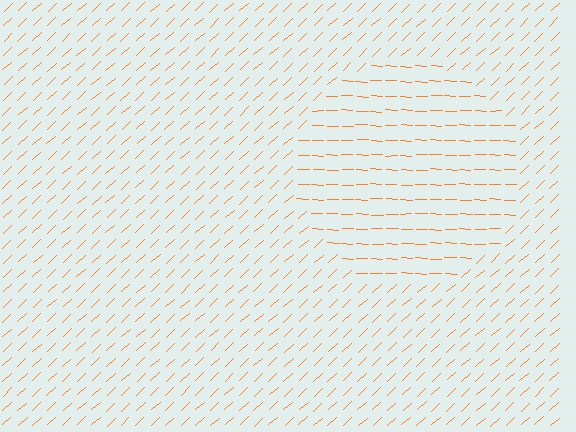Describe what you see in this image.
The image is filled with small orange line segments. A circle region in the image has lines oriented differently from the surrounding lines, creating a visible texture boundary.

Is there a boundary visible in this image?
Yes, there is a texture boundary formed by a change in line orientation.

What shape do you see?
I see a circle.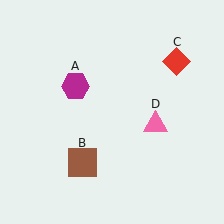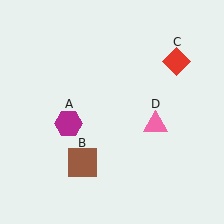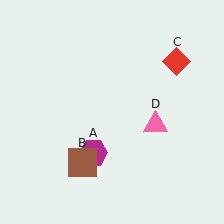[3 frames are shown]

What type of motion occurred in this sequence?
The magenta hexagon (object A) rotated counterclockwise around the center of the scene.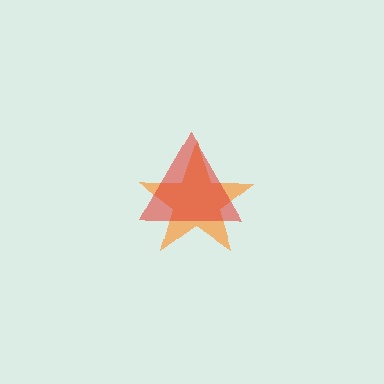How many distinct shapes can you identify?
There are 2 distinct shapes: an orange star, a red triangle.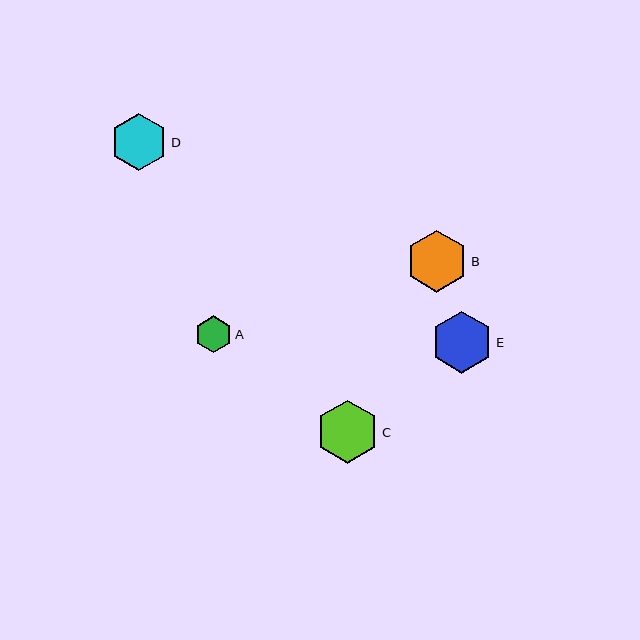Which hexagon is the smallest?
Hexagon A is the smallest with a size of approximately 37 pixels.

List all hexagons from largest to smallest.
From largest to smallest: C, B, E, D, A.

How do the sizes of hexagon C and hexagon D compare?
Hexagon C and hexagon D are approximately the same size.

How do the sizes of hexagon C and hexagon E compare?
Hexagon C and hexagon E are approximately the same size.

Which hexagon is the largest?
Hexagon C is the largest with a size of approximately 63 pixels.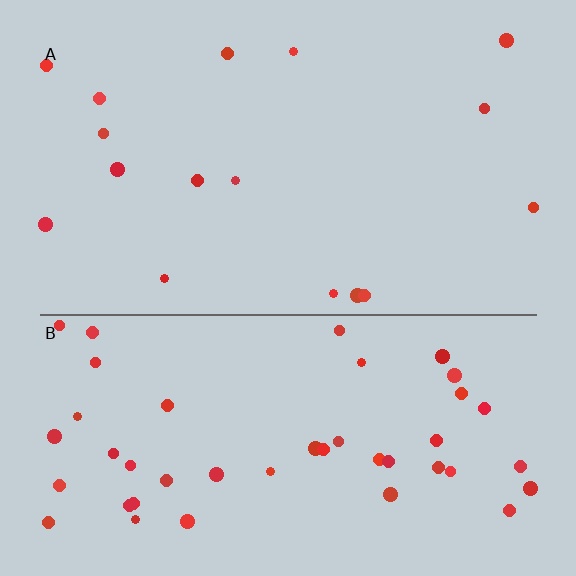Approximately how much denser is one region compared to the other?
Approximately 2.7× — region B over region A.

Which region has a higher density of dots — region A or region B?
B (the bottom).